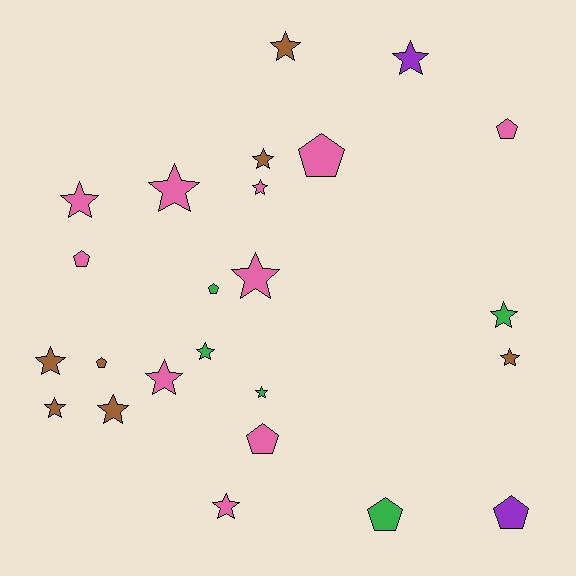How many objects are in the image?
There are 24 objects.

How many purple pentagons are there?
There is 1 purple pentagon.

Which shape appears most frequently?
Star, with 16 objects.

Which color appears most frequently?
Pink, with 10 objects.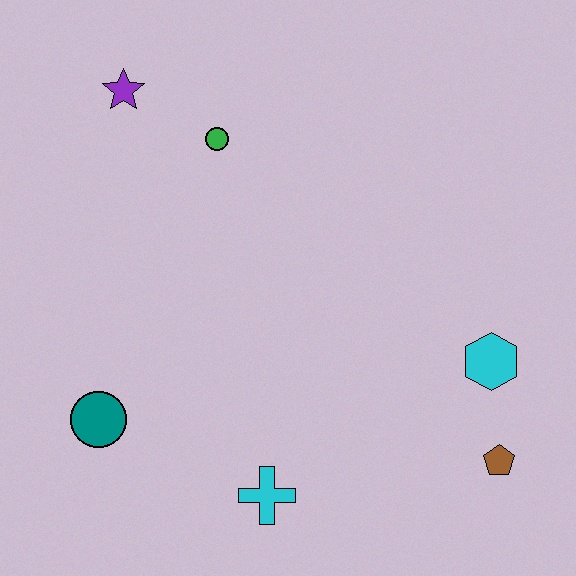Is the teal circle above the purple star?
No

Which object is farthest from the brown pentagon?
The purple star is farthest from the brown pentagon.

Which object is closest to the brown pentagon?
The cyan hexagon is closest to the brown pentagon.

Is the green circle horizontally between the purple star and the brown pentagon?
Yes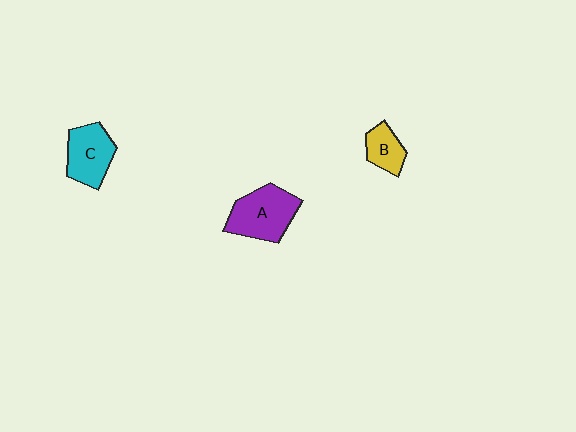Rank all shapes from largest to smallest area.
From largest to smallest: A (purple), C (cyan), B (yellow).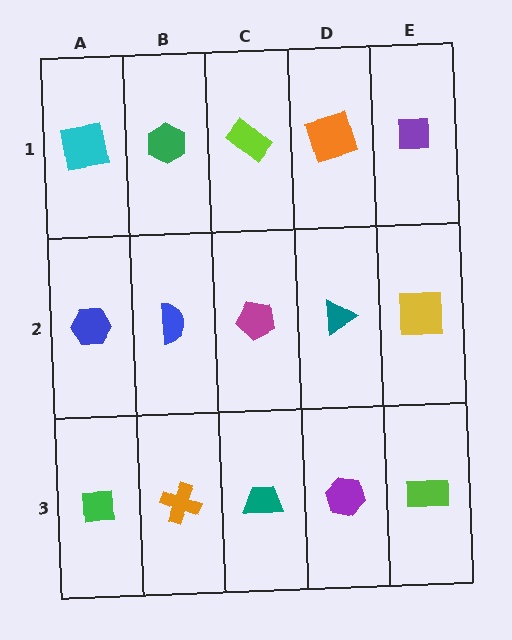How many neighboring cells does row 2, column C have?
4.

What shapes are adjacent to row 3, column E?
A yellow square (row 2, column E), a purple hexagon (row 3, column D).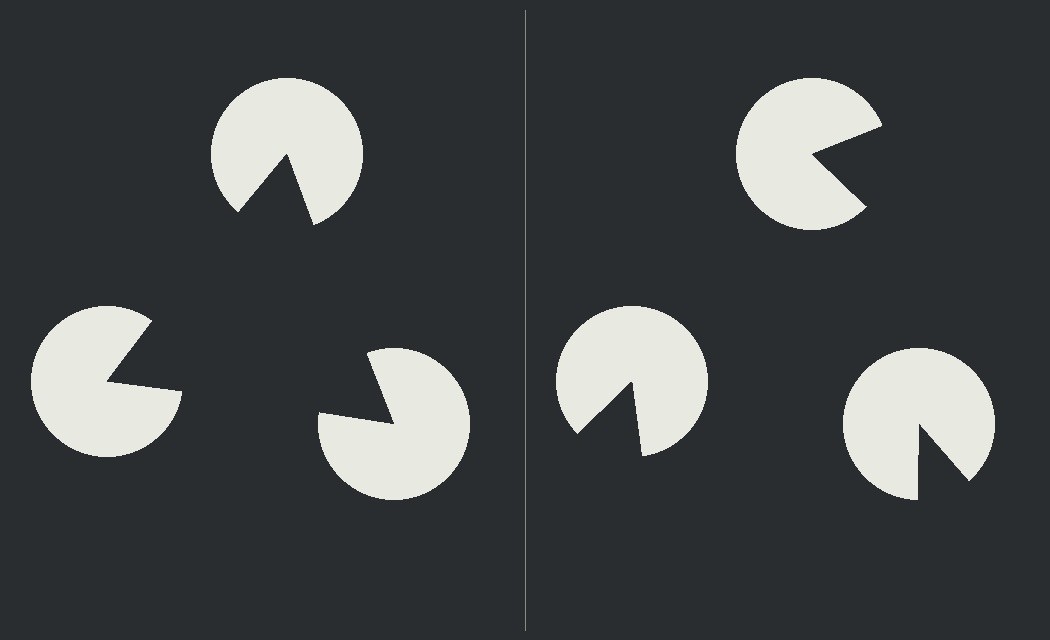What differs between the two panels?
The pac-man discs are positioned identically on both sides; only the wedge orientations differ. On the left they align to a triangle; on the right they are misaligned.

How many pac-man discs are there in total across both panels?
6 — 3 on each side.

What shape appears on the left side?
An illusory triangle.